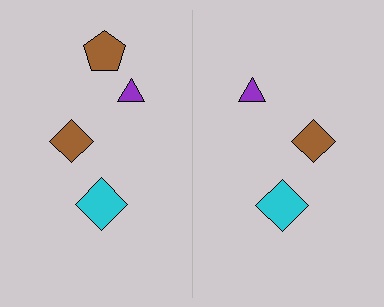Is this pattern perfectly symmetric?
No, the pattern is not perfectly symmetric. A brown pentagon is missing from the right side.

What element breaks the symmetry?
A brown pentagon is missing from the right side.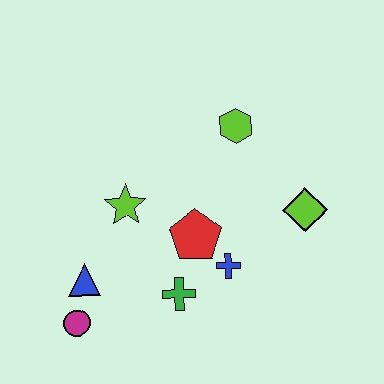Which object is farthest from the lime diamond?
The magenta circle is farthest from the lime diamond.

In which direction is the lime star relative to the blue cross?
The lime star is to the left of the blue cross.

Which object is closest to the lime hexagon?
The lime diamond is closest to the lime hexagon.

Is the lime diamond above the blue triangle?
Yes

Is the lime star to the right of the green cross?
No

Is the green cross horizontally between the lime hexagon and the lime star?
Yes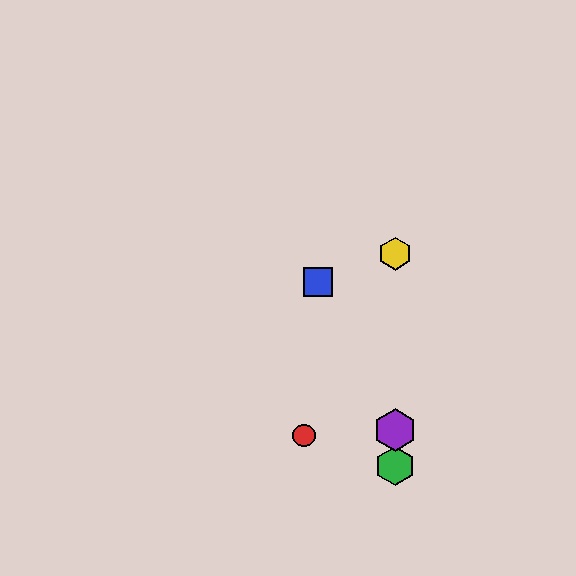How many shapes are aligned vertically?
3 shapes (the green hexagon, the yellow hexagon, the purple hexagon) are aligned vertically.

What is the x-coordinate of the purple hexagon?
The purple hexagon is at x≈395.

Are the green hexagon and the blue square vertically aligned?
No, the green hexagon is at x≈395 and the blue square is at x≈318.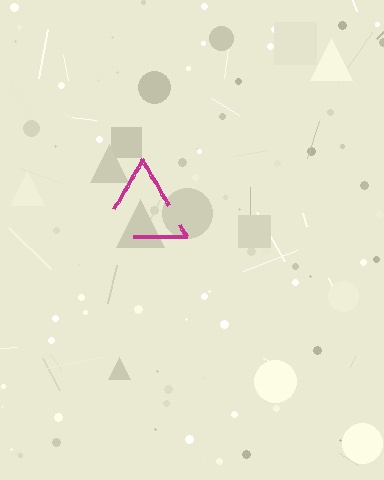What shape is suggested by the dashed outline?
The dashed outline suggests a triangle.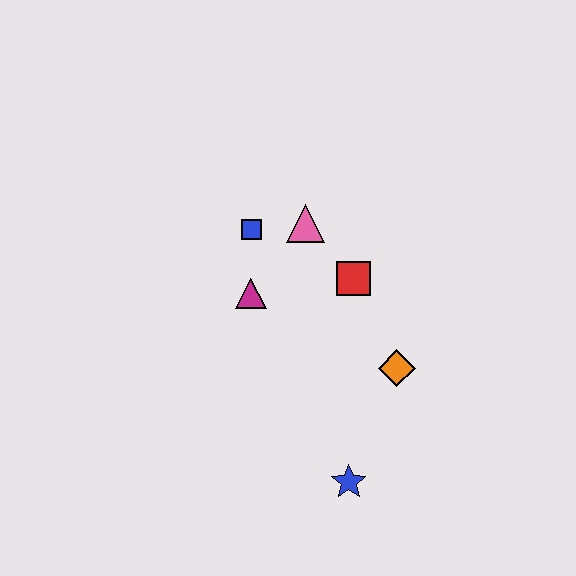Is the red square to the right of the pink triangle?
Yes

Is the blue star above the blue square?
No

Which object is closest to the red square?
The pink triangle is closest to the red square.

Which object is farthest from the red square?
The blue star is farthest from the red square.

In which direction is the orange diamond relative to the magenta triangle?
The orange diamond is to the right of the magenta triangle.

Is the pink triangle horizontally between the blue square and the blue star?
Yes